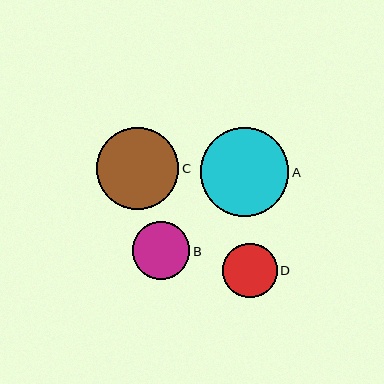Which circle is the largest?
Circle A is the largest with a size of approximately 89 pixels.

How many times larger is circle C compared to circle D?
Circle C is approximately 1.5 times the size of circle D.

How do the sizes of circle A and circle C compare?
Circle A and circle C are approximately the same size.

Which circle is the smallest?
Circle D is the smallest with a size of approximately 55 pixels.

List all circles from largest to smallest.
From largest to smallest: A, C, B, D.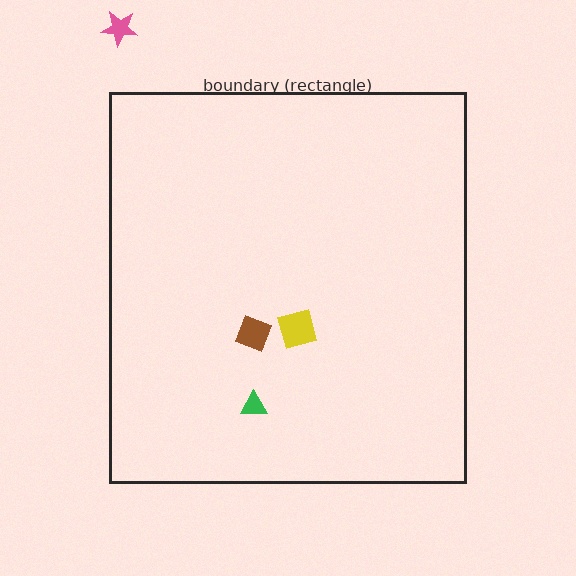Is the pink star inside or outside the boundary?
Outside.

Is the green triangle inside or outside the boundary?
Inside.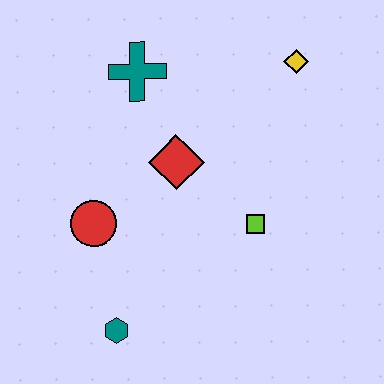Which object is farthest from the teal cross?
The teal hexagon is farthest from the teal cross.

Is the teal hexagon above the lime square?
No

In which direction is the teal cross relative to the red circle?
The teal cross is above the red circle.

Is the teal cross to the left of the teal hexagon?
No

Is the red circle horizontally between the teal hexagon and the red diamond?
No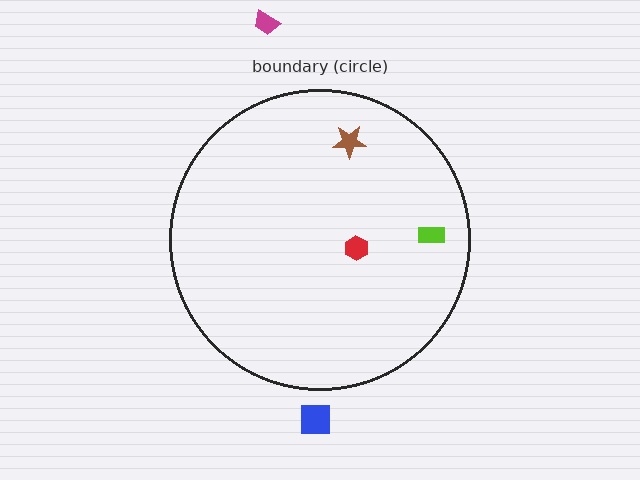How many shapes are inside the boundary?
3 inside, 2 outside.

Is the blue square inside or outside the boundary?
Outside.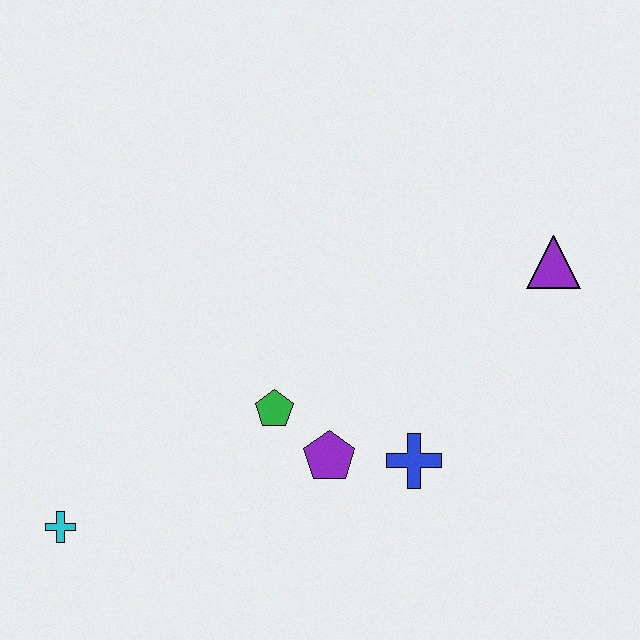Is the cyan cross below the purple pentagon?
Yes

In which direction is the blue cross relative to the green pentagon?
The blue cross is to the right of the green pentagon.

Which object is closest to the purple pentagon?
The green pentagon is closest to the purple pentagon.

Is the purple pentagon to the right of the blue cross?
No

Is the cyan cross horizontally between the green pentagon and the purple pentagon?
No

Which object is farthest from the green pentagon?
The purple triangle is farthest from the green pentagon.